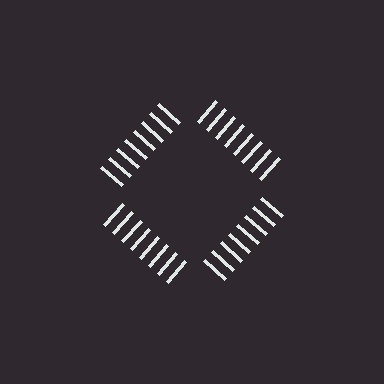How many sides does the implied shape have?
4 sides — the line-ends trace a square.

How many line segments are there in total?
32 — 8 along each of the 4 edges.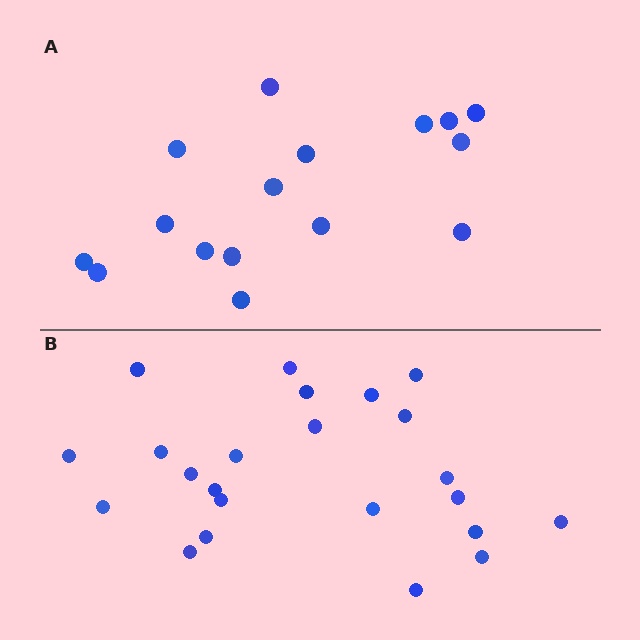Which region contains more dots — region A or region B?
Region B (the bottom region) has more dots.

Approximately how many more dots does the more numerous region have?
Region B has roughly 8 or so more dots than region A.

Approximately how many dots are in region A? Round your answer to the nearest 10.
About 20 dots. (The exact count is 16, which rounds to 20.)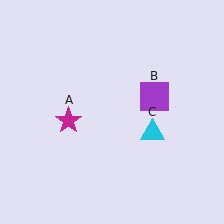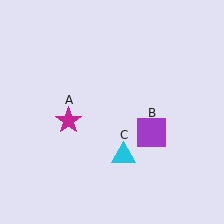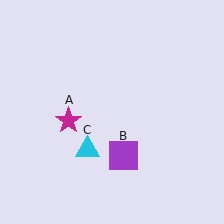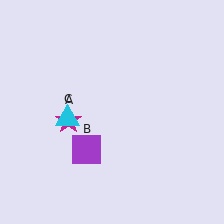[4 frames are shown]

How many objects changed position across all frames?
2 objects changed position: purple square (object B), cyan triangle (object C).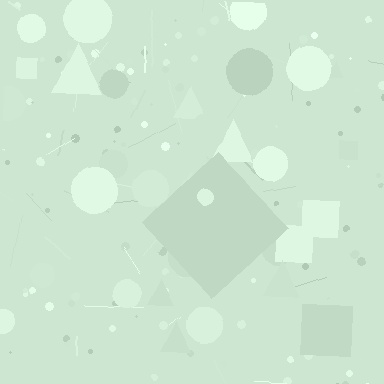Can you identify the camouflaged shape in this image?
The camouflaged shape is a diamond.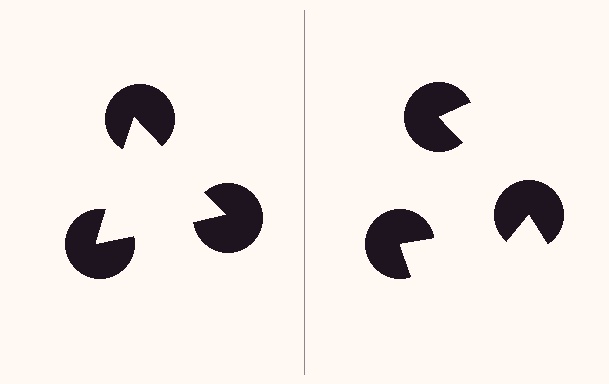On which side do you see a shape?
An illusory triangle appears on the left side. On the right side the wedge cuts are rotated, so no coherent shape forms.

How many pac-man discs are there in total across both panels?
6 — 3 on each side.